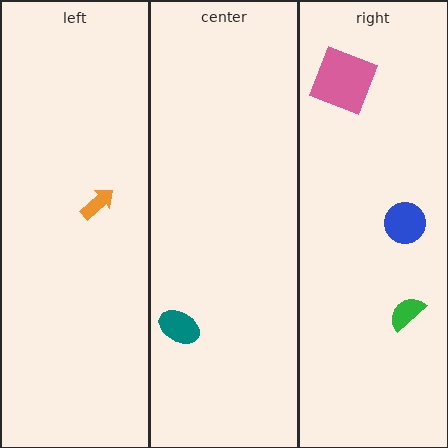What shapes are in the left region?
The orange arrow.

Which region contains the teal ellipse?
The center region.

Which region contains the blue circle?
The right region.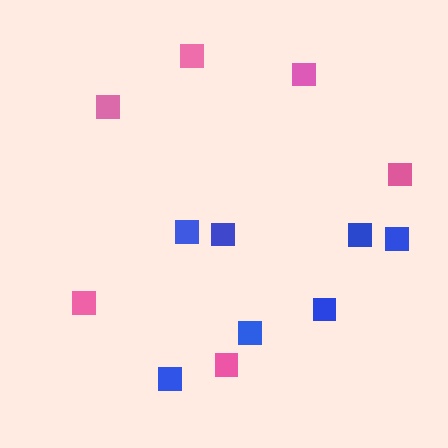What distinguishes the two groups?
There are 2 groups: one group of pink squares (6) and one group of blue squares (7).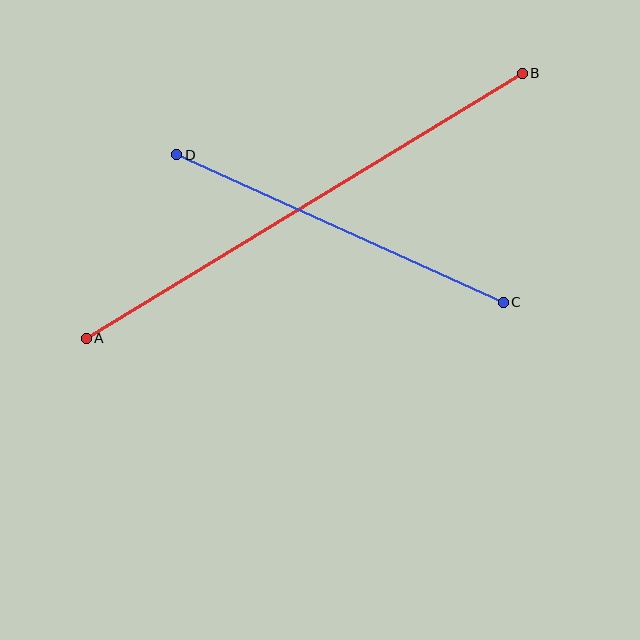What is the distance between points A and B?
The distance is approximately 510 pixels.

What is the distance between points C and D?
The distance is approximately 358 pixels.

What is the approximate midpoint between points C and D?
The midpoint is at approximately (340, 229) pixels.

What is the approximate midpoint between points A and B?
The midpoint is at approximately (304, 206) pixels.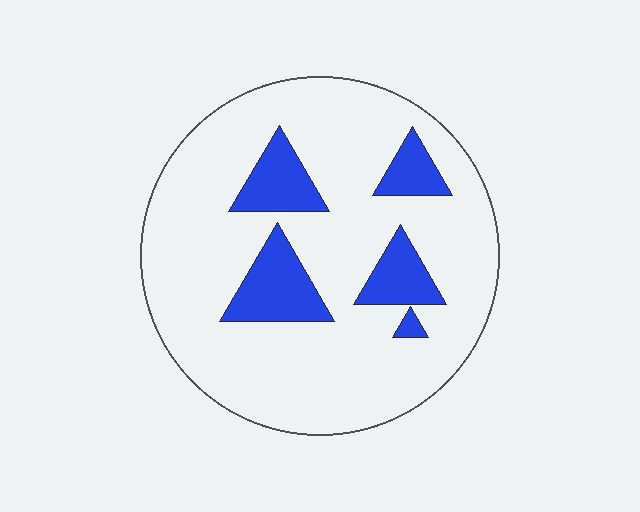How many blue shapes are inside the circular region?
5.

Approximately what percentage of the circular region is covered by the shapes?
Approximately 15%.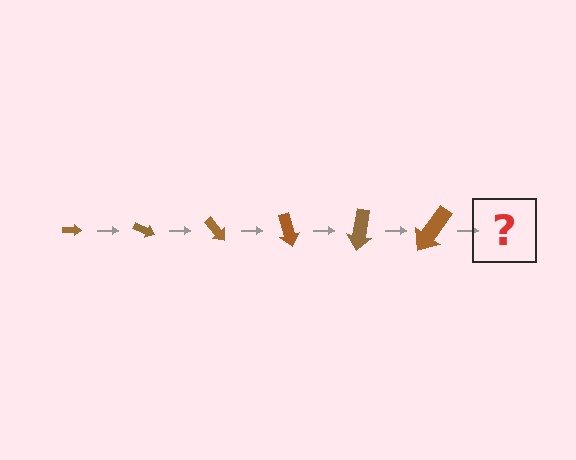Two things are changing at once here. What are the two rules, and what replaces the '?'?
The two rules are that the arrow grows larger each step and it rotates 25 degrees each step. The '?' should be an arrow, larger than the previous one and rotated 150 degrees from the start.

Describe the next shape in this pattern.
It should be an arrow, larger than the previous one and rotated 150 degrees from the start.